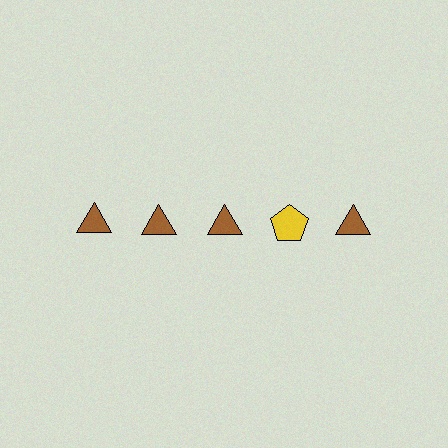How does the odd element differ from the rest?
It differs in both color (yellow instead of brown) and shape (pentagon instead of triangle).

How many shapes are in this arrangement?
There are 5 shapes arranged in a grid pattern.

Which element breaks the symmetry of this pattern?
The yellow pentagon in the top row, second from right column breaks the symmetry. All other shapes are brown triangles.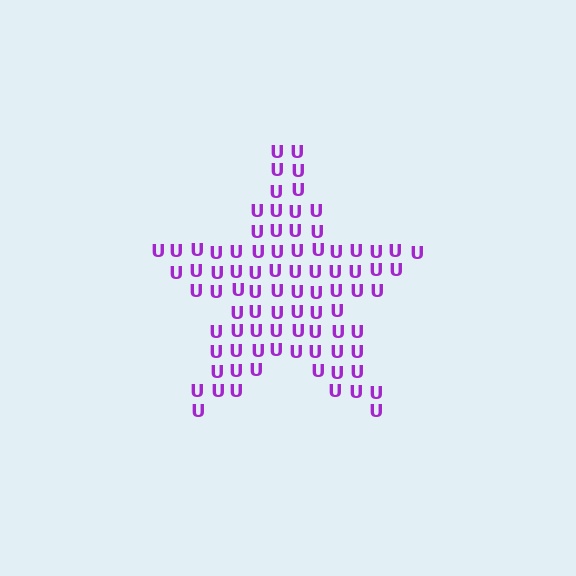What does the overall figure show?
The overall figure shows a star.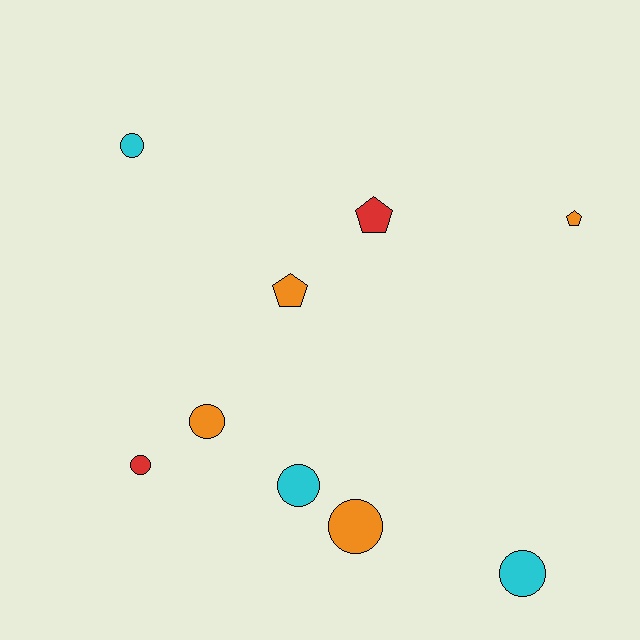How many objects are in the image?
There are 9 objects.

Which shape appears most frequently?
Circle, with 6 objects.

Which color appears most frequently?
Orange, with 4 objects.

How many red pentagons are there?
There is 1 red pentagon.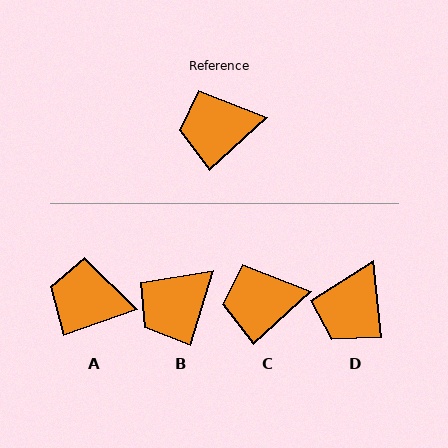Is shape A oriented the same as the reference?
No, it is off by about 23 degrees.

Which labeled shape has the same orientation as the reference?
C.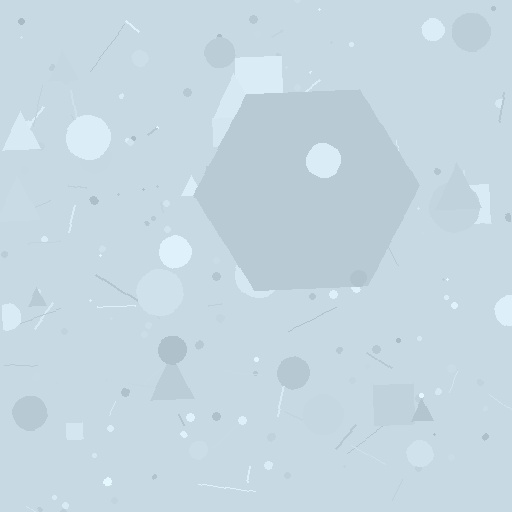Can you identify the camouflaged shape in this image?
The camouflaged shape is a hexagon.